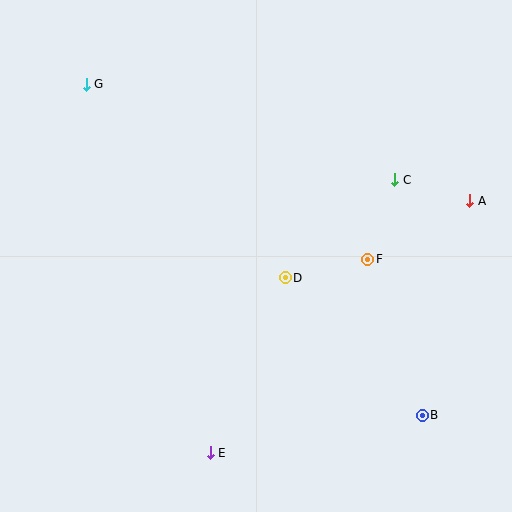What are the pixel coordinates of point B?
Point B is at (422, 415).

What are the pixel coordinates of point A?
Point A is at (470, 201).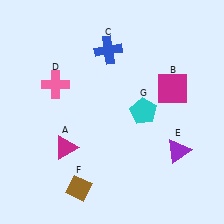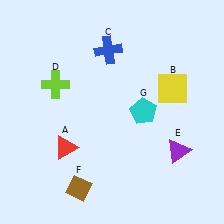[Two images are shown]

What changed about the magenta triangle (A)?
In Image 1, A is magenta. In Image 2, it changed to red.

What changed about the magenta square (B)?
In Image 1, B is magenta. In Image 2, it changed to yellow.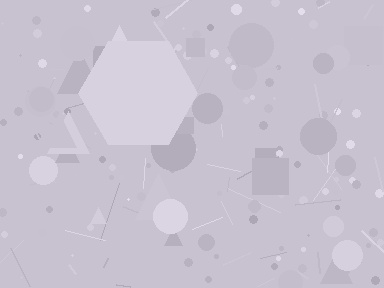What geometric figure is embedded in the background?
A hexagon is embedded in the background.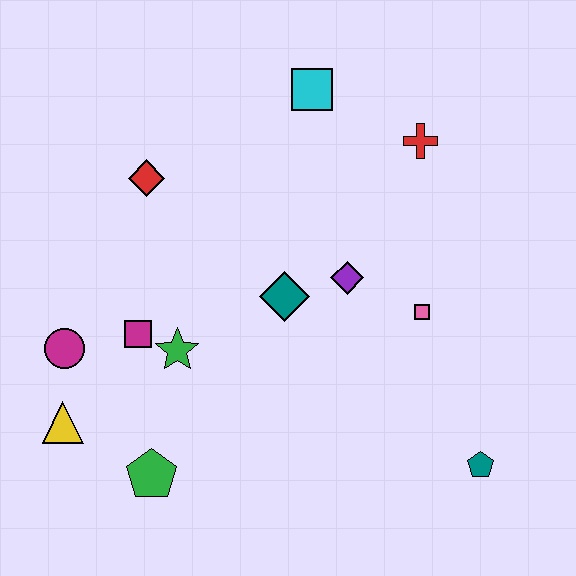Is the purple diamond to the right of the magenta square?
Yes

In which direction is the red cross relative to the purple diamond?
The red cross is above the purple diamond.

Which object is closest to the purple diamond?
The teal diamond is closest to the purple diamond.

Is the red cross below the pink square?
No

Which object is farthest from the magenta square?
The teal pentagon is farthest from the magenta square.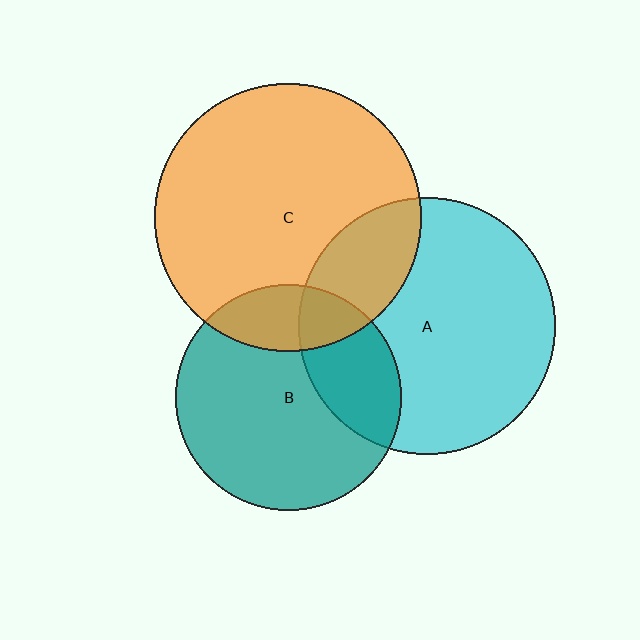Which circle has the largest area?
Circle C (orange).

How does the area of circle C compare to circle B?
Approximately 1.4 times.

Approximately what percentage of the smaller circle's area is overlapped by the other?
Approximately 20%.